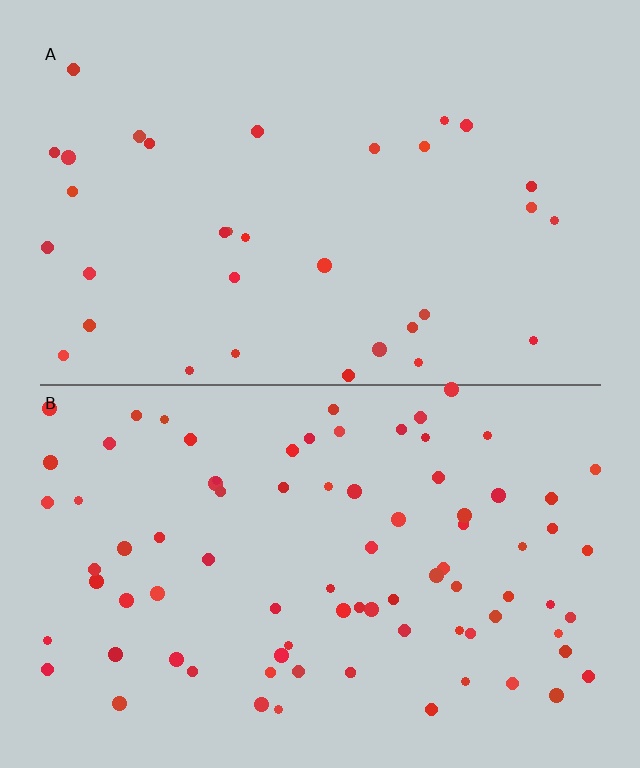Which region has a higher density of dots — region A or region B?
B (the bottom).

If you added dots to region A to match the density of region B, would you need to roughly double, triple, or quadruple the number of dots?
Approximately triple.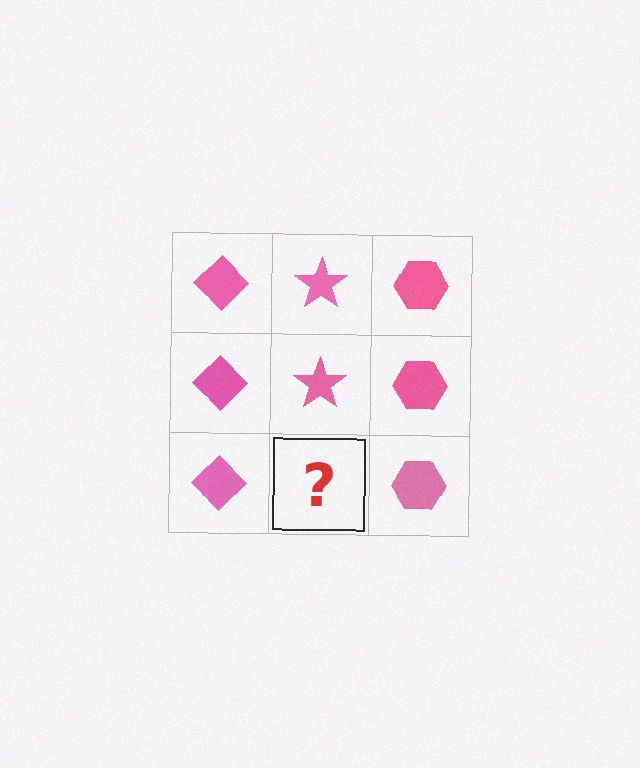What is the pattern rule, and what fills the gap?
The rule is that each column has a consistent shape. The gap should be filled with a pink star.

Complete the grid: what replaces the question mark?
The question mark should be replaced with a pink star.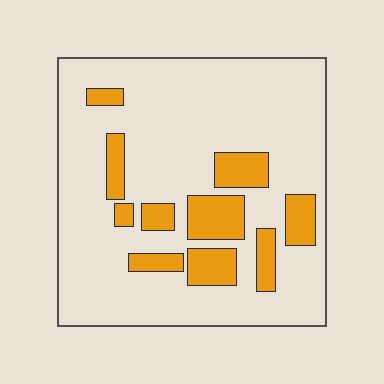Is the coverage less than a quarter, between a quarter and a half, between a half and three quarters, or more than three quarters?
Less than a quarter.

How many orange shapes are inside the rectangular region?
10.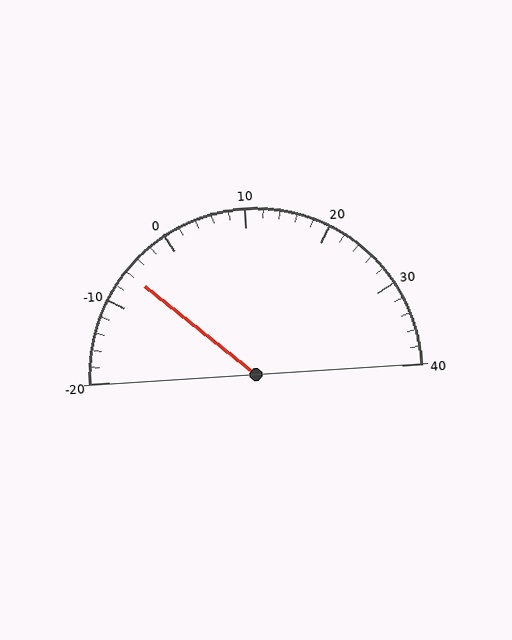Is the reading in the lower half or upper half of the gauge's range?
The reading is in the lower half of the range (-20 to 40).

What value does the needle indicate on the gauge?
The needle indicates approximately -6.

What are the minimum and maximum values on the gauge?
The gauge ranges from -20 to 40.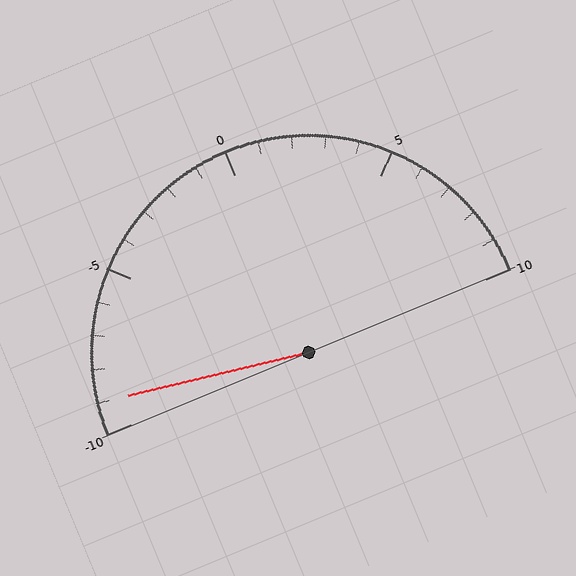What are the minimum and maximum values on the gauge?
The gauge ranges from -10 to 10.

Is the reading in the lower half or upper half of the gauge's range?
The reading is in the lower half of the range (-10 to 10).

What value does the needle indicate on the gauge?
The needle indicates approximately -9.